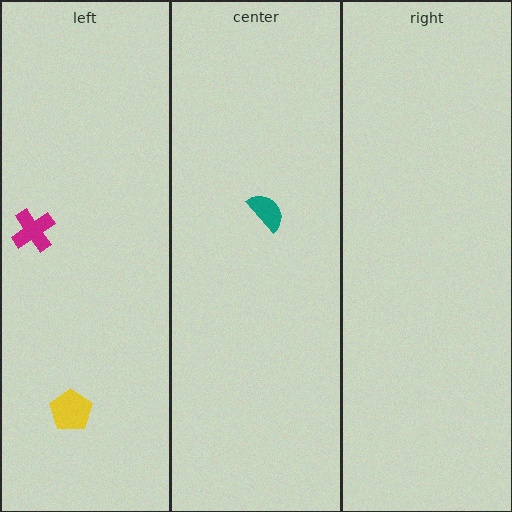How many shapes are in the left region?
2.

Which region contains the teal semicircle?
The center region.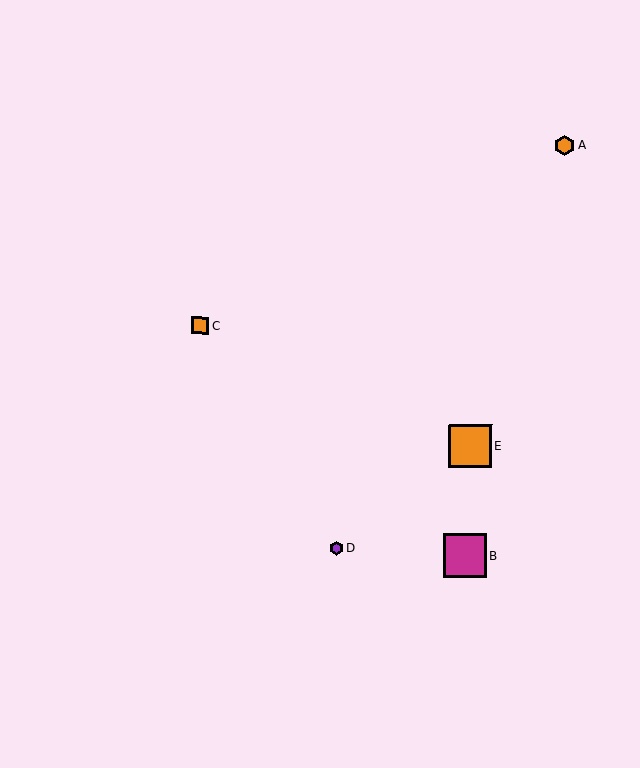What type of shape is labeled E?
Shape E is an orange square.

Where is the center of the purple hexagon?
The center of the purple hexagon is at (336, 549).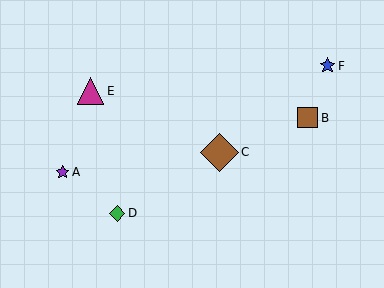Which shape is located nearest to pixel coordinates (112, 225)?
The green diamond (labeled D) at (117, 213) is nearest to that location.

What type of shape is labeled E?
Shape E is a magenta triangle.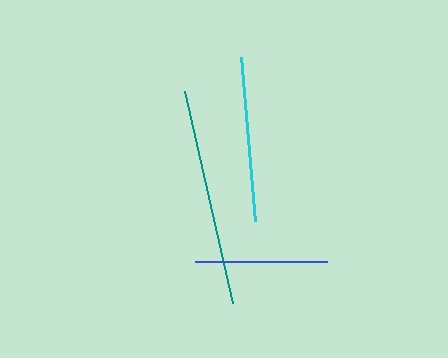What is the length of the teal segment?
The teal segment is approximately 217 pixels long.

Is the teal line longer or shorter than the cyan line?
The teal line is longer than the cyan line.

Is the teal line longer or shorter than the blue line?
The teal line is longer than the blue line.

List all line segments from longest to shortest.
From longest to shortest: teal, cyan, blue.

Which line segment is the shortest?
The blue line is the shortest at approximately 132 pixels.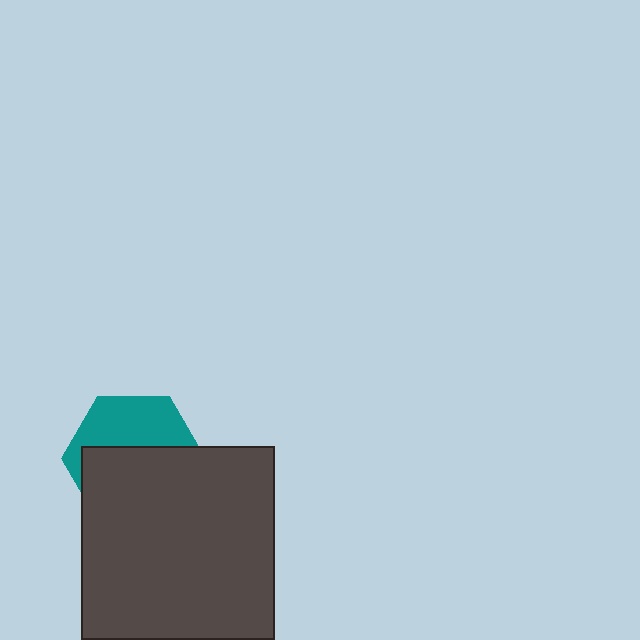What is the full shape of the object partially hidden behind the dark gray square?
The partially hidden object is a teal hexagon.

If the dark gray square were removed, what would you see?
You would see the complete teal hexagon.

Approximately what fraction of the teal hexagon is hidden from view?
Roughly 59% of the teal hexagon is hidden behind the dark gray square.